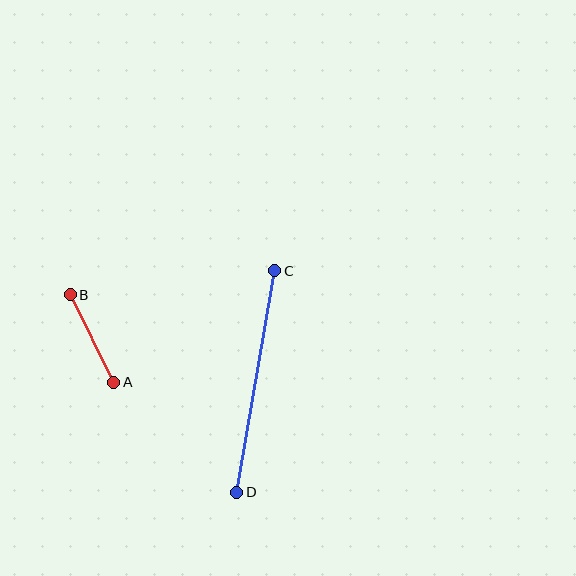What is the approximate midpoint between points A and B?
The midpoint is at approximately (92, 339) pixels.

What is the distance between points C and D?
The distance is approximately 225 pixels.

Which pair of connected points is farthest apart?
Points C and D are farthest apart.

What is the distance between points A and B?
The distance is approximately 97 pixels.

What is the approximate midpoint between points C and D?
The midpoint is at approximately (256, 381) pixels.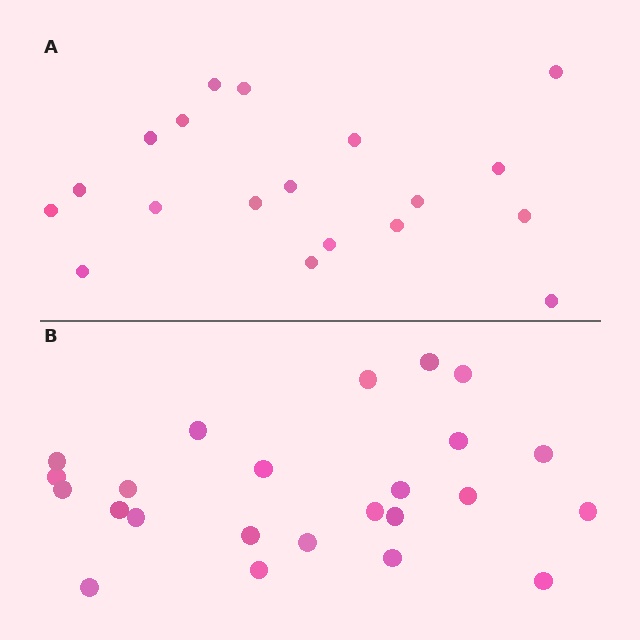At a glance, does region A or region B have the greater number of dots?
Region B (the bottom region) has more dots.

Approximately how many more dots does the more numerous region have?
Region B has about 5 more dots than region A.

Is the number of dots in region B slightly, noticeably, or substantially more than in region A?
Region B has noticeably more, but not dramatically so. The ratio is roughly 1.3 to 1.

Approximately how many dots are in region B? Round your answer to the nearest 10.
About 20 dots. (The exact count is 24, which rounds to 20.)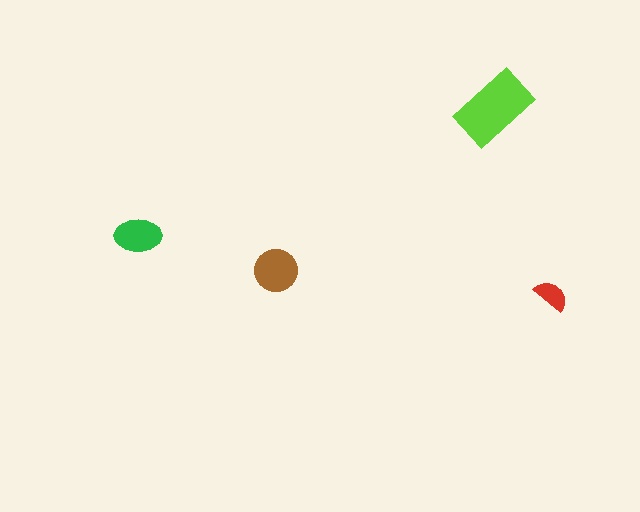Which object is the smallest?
The red semicircle.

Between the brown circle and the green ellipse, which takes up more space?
The brown circle.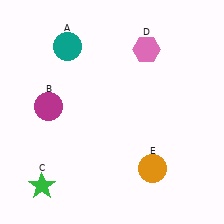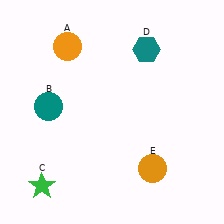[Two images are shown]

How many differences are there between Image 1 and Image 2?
There are 3 differences between the two images.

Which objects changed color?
A changed from teal to orange. B changed from magenta to teal. D changed from pink to teal.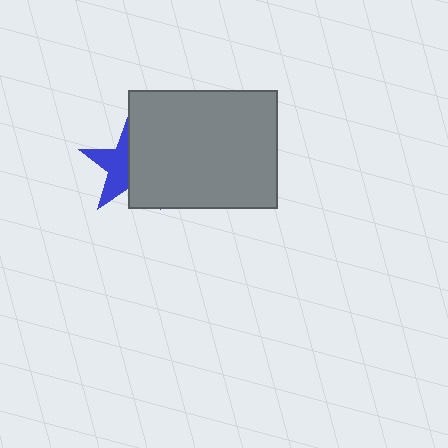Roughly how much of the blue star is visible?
About half of it is visible (roughly 47%).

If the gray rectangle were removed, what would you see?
You would see the complete blue star.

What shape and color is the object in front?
The object in front is a gray rectangle.